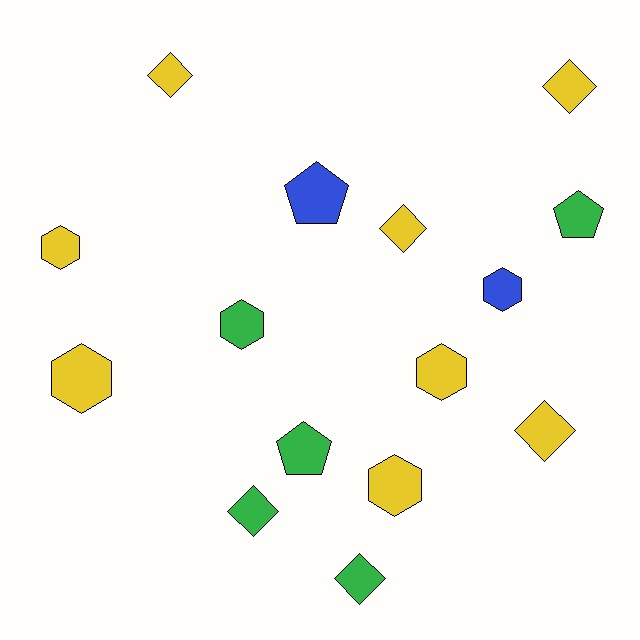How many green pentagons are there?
There are 2 green pentagons.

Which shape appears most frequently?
Diamond, with 6 objects.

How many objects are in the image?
There are 15 objects.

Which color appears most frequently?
Yellow, with 8 objects.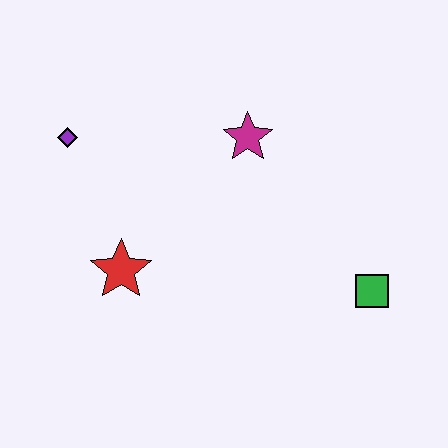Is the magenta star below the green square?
No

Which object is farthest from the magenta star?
The green square is farthest from the magenta star.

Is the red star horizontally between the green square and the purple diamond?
Yes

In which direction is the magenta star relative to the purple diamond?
The magenta star is to the right of the purple diamond.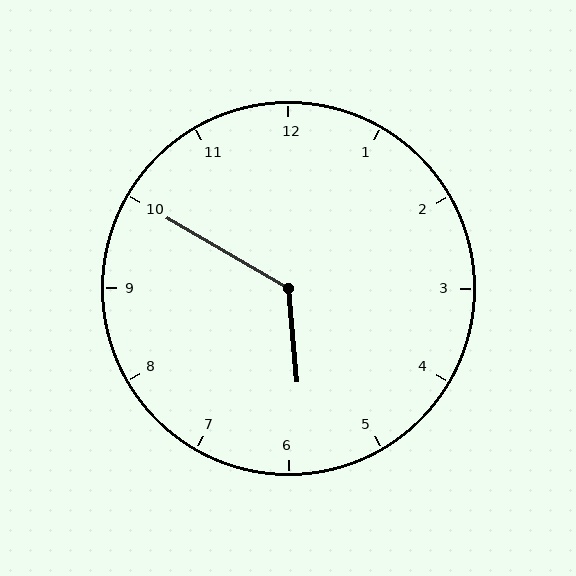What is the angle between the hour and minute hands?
Approximately 125 degrees.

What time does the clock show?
5:50.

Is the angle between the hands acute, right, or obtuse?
It is obtuse.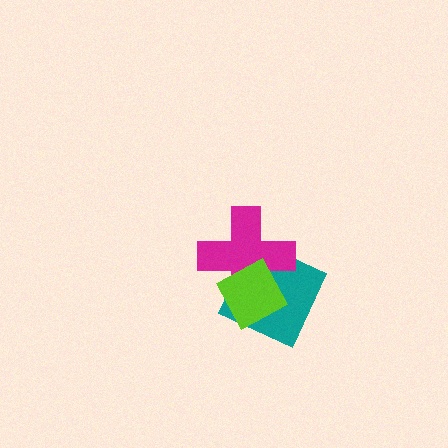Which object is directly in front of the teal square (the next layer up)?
The magenta cross is directly in front of the teal square.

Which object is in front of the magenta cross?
The lime square is in front of the magenta cross.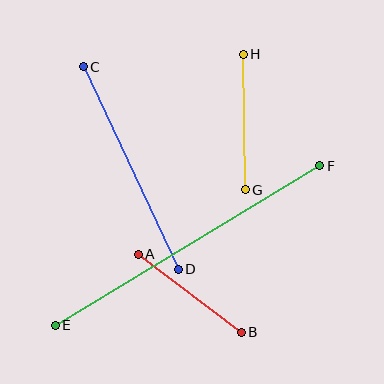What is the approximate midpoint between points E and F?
The midpoint is at approximately (188, 245) pixels.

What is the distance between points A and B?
The distance is approximately 129 pixels.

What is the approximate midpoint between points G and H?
The midpoint is at approximately (244, 122) pixels.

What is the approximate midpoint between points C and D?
The midpoint is at approximately (131, 168) pixels.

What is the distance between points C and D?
The distance is approximately 223 pixels.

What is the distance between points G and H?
The distance is approximately 136 pixels.